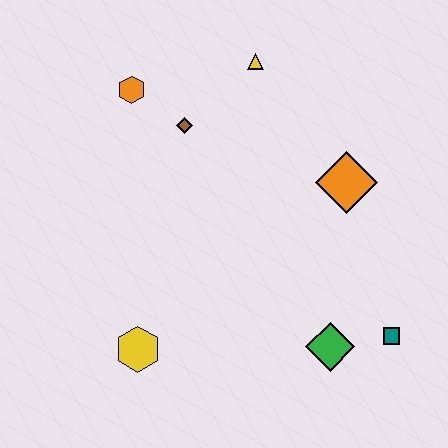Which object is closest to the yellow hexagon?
The green diamond is closest to the yellow hexagon.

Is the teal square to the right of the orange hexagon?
Yes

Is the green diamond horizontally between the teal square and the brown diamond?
Yes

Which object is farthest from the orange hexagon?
The teal square is farthest from the orange hexagon.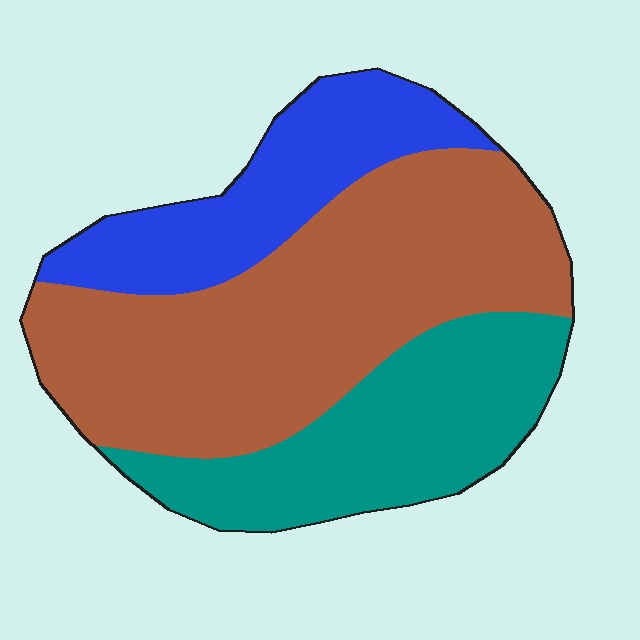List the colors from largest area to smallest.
From largest to smallest: brown, teal, blue.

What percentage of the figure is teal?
Teal covers roughly 30% of the figure.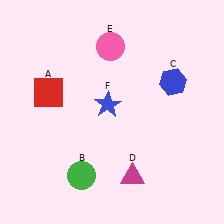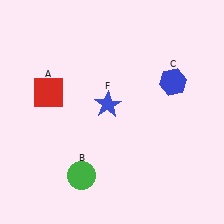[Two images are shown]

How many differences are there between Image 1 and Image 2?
There are 2 differences between the two images.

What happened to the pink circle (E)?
The pink circle (E) was removed in Image 2. It was in the top-left area of Image 1.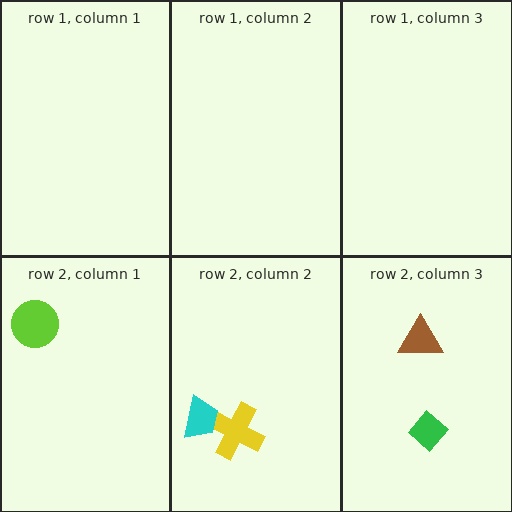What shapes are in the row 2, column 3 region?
The brown triangle, the green diamond.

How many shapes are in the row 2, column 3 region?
2.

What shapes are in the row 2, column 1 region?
The lime circle.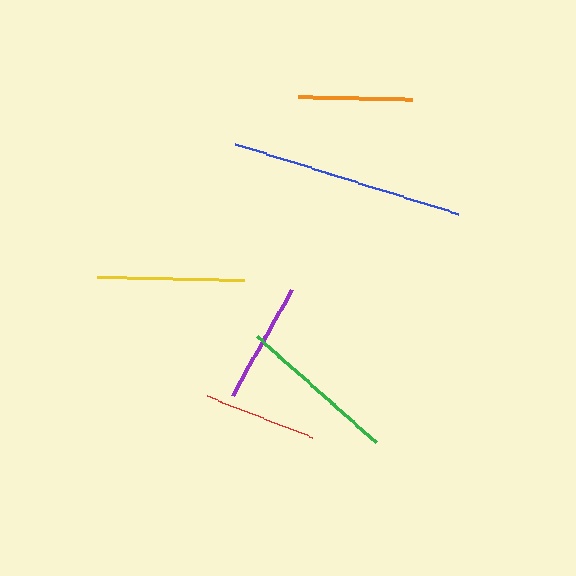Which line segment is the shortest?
The red line is the shortest at approximately 113 pixels.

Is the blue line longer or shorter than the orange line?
The blue line is longer than the orange line.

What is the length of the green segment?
The green segment is approximately 159 pixels long.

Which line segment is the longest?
The blue line is the longest at approximately 233 pixels.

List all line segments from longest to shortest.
From longest to shortest: blue, green, yellow, purple, orange, red.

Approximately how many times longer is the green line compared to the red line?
The green line is approximately 1.4 times the length of the red line.